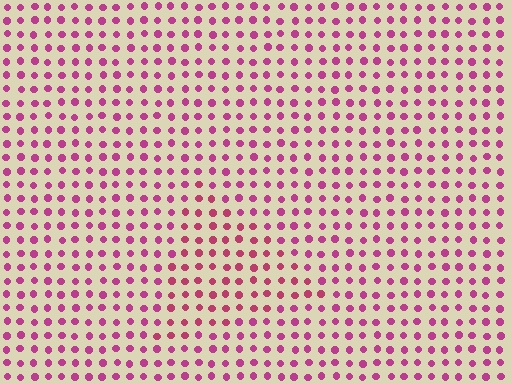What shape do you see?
I see a triangle.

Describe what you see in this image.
The image is filled with small magenta elements in a uniform arrangement. A triangle-shaped region is visible where the elements are tinted to a slightly different hue, forming a subtle color boundary.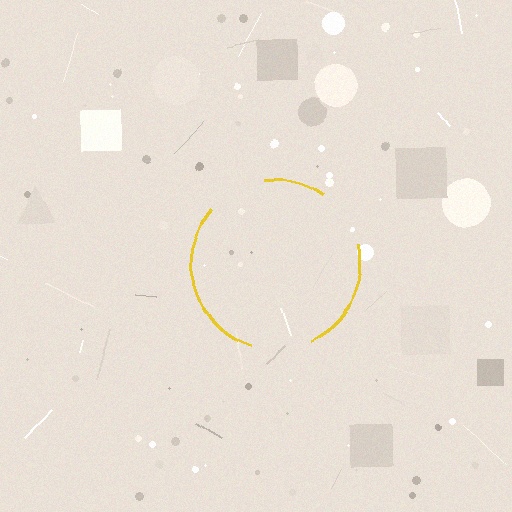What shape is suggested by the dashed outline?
The dashed outline suggests a circle.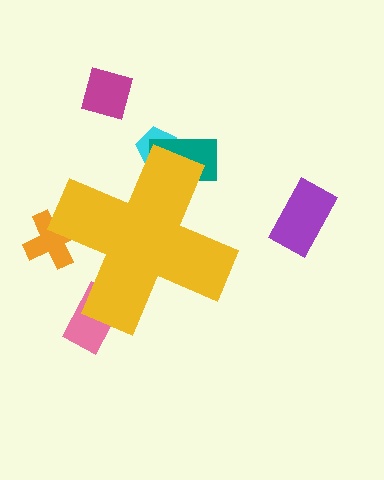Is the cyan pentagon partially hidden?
Yes, the cyan pentagon is partially hidden behind the yellow cross.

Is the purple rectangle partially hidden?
No, the purple rectangle is fully visible.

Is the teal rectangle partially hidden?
Yes, the teal rectangle is partially hidden behind the yellow cross.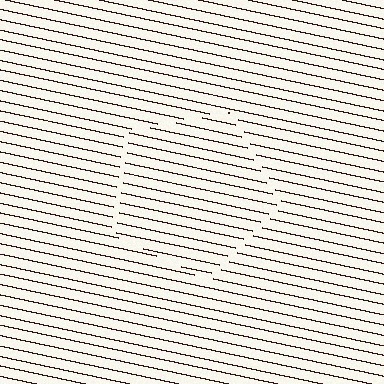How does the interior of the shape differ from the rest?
The interior of the shape contains the same grating, shifted by half a period — the contour is defined by the phase discontinuity where line-ends from the inner and outer gratings abut.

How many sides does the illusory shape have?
5 sides — the line-ends trace a pentagon.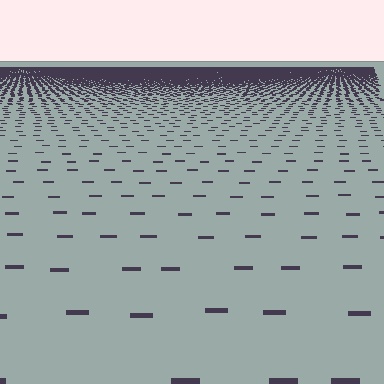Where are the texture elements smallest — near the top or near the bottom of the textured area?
Near the top.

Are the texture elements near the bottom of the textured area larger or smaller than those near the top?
Larger. Near the bottom, elements are closer to the viewer and appear at a bigger on-screen size.